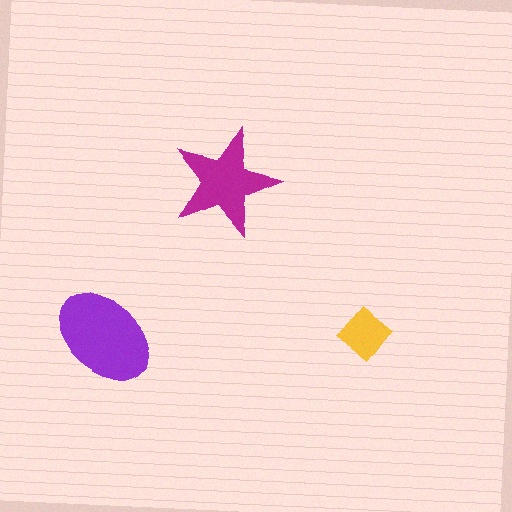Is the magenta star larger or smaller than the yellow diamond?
Larger.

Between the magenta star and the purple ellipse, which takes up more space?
The purple ellipse.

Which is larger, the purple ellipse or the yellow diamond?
The purple ellipse.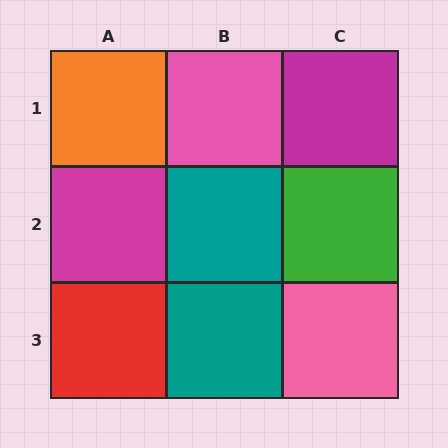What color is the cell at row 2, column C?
Green.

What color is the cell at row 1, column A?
Orange.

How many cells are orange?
1 cell is orange.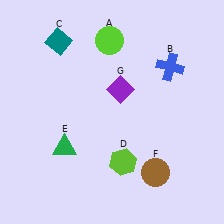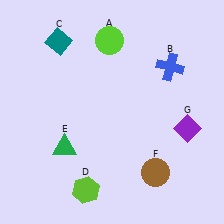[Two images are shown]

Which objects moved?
The objects that moved are: the lime hexagon (D), the purple diamond (G).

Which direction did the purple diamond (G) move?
The purple diamond (G) moved right.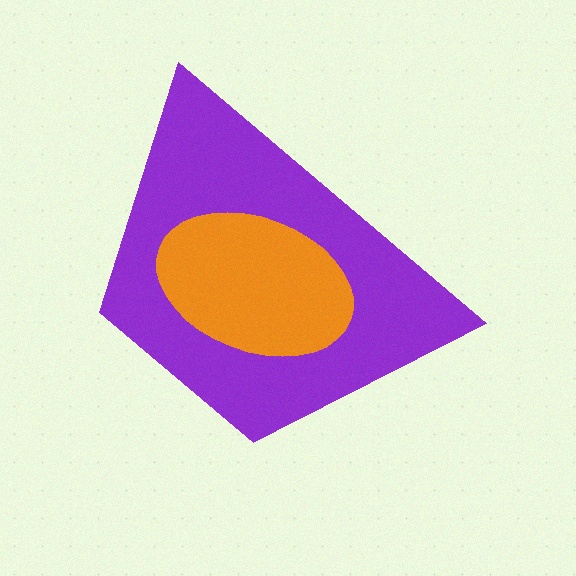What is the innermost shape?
The orange ellipse.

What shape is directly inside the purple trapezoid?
The orange ellipse.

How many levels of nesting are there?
2.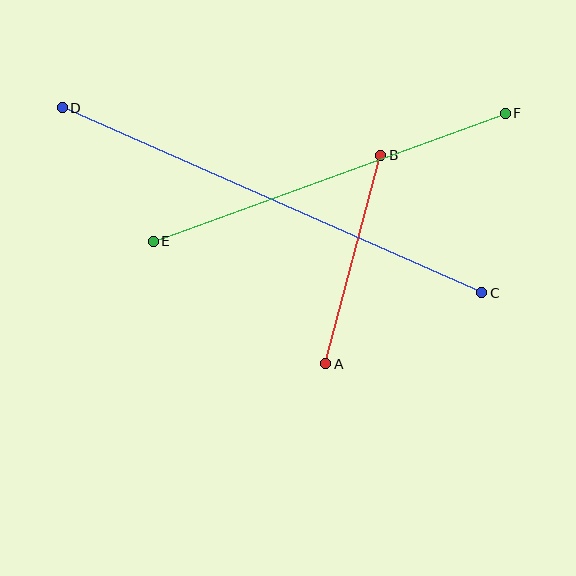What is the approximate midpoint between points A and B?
The midpoint is at approximately (353, 259) pixels.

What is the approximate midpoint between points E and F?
The midpoint is at approximately (329, 177) pixels.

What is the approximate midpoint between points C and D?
The midpoint is at approximately (272, 200) pixels.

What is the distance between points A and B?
The distance is approximately 216 pixels.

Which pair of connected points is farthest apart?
Points C and D are farthest apart.